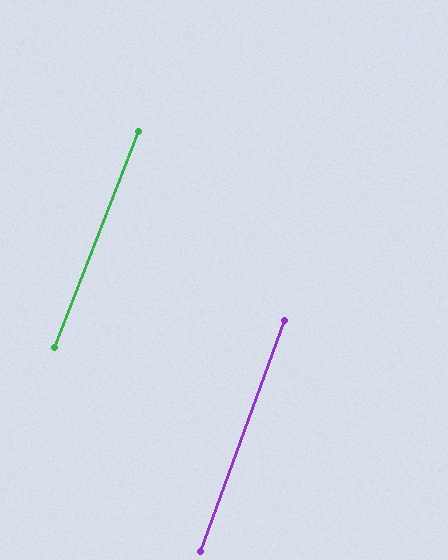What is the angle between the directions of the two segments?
Approximately 1 degree.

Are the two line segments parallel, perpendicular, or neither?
Parallel — their directions differ by only 1.2°.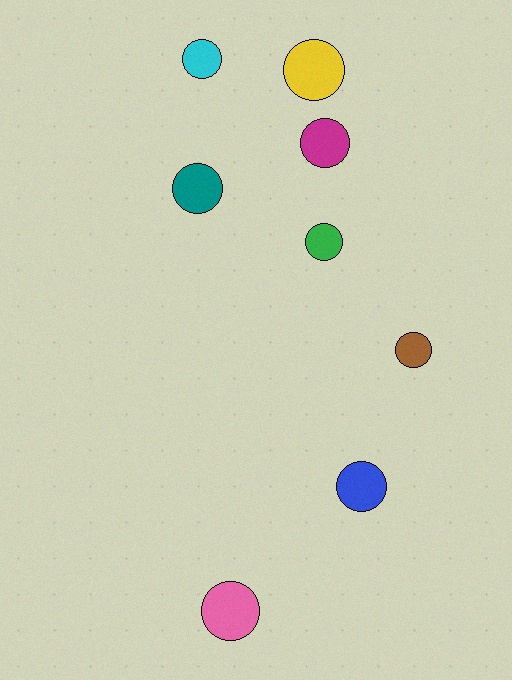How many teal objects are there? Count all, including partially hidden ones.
There is 1 teal object.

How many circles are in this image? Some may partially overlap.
There are 8 circles.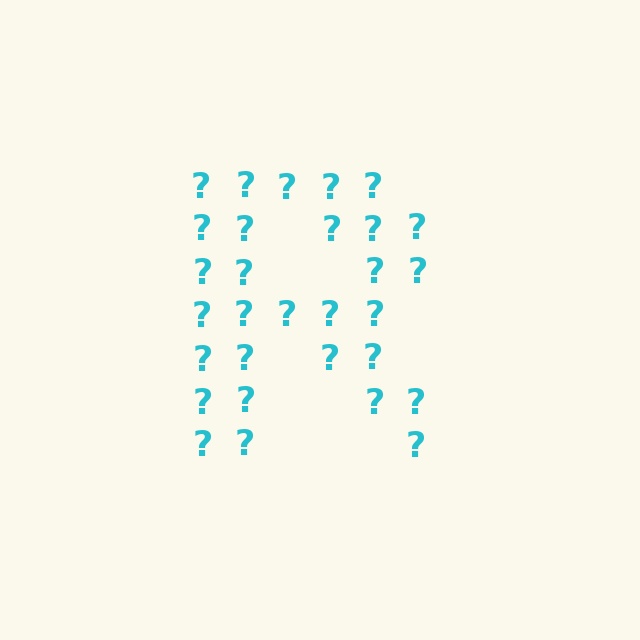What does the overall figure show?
The overall figure shows the letter R.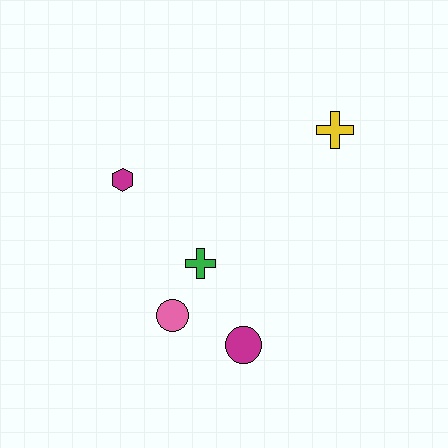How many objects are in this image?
There are 5 objects.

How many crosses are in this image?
There are 2 crosses.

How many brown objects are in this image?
There are no brown objects.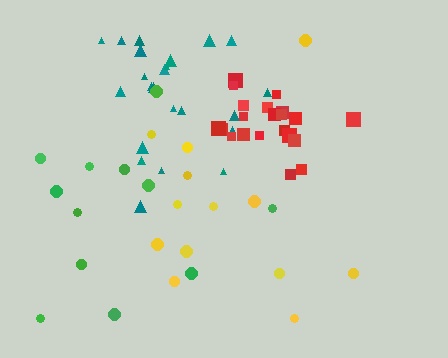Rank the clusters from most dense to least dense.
red, teal, green, yellow.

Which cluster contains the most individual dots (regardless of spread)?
Teal (24).